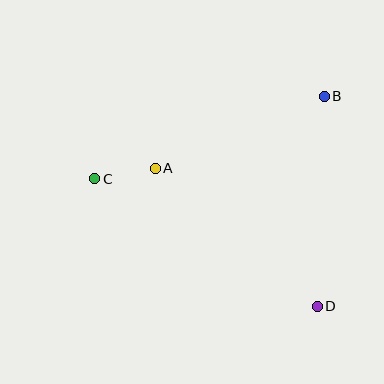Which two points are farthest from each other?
Points C and D are farthest from each other.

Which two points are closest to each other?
Points A and C are closest to each other.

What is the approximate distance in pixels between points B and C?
The distance between B and C is approximately 244 pixels.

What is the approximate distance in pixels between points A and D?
The distance between A and D is approximately 213 pixels.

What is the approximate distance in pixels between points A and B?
The distance between A and B is approximately 183 pixels.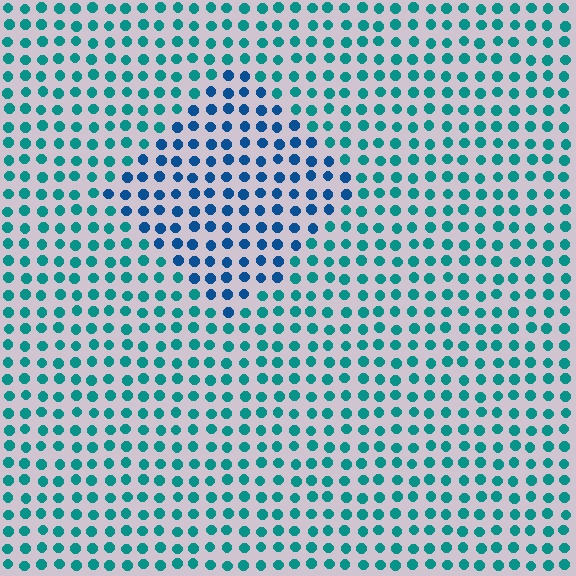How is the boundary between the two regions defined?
The boundary is defined purely by a slight shift in hue (about 34 degrees). Spacing, size, and orientation are identical on both sides.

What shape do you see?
I see a diamond.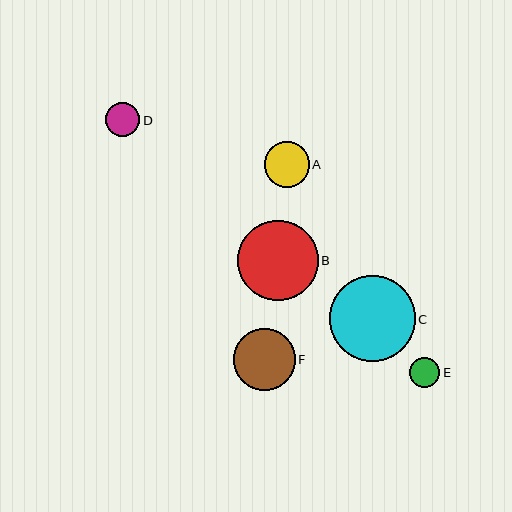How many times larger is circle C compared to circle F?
Circle C is approximately 1.4 times the size of circle F.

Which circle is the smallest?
Circle E is the smallest with a size of approximately 30 pixels.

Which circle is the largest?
Circle C is the largest with a size of approximately 86 pixels.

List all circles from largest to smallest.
From largest to smallest: C, B, F, A, D, E.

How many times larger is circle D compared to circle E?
Circle D is approximately 1.1 times the size of circle E.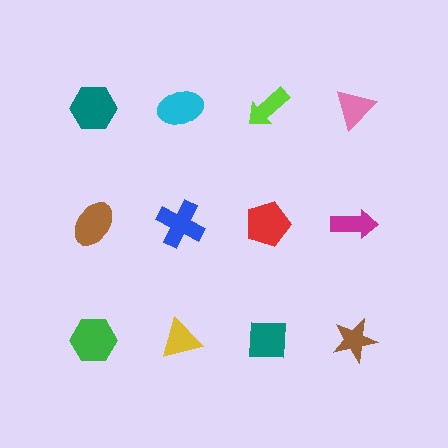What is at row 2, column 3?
A red pentagon.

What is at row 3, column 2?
A yellow triangle.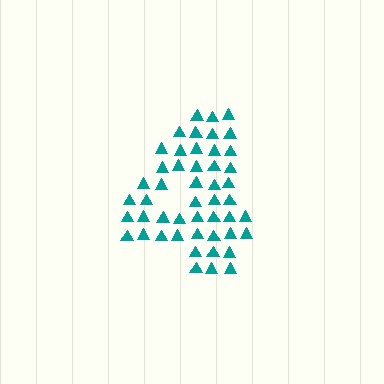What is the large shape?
The large shape is the digit 4.